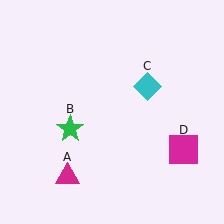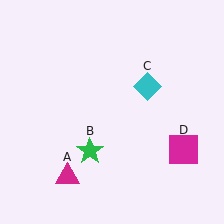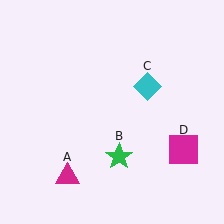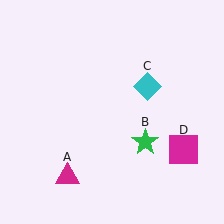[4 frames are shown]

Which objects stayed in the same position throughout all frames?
Magenta triangle (object A) and cyan diamond (object C) and magenta square (object D) remained stationary.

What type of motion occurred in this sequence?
The green star (object B) rotated counterclockwise around the center of the scene.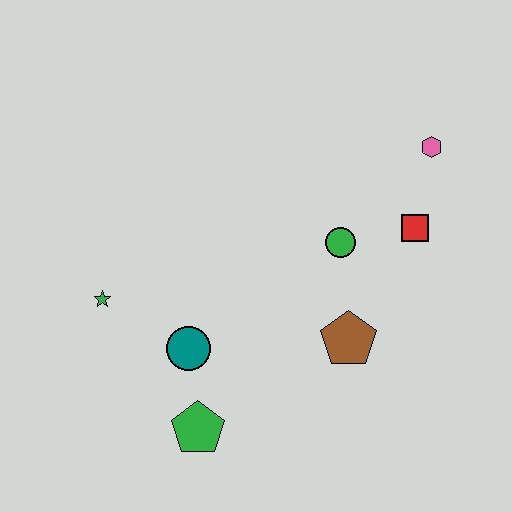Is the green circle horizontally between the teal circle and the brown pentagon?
Yes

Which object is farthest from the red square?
The green star is farthest from the red square.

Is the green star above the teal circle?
Yes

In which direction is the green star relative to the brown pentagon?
The green star is to the left of the brown pentagon.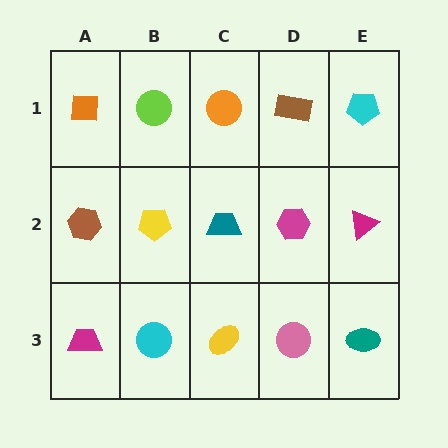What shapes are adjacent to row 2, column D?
A brown rectangle (row 1, column D), a pink circle (row 3, column D), a teal trapezoid (row 2, column C), a magenta triangle (row 2, column E).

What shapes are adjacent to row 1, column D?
A magenta hexagon (row 2, column D), an orange circle (row 1, column C), a cyan pentagon (row 1, column E).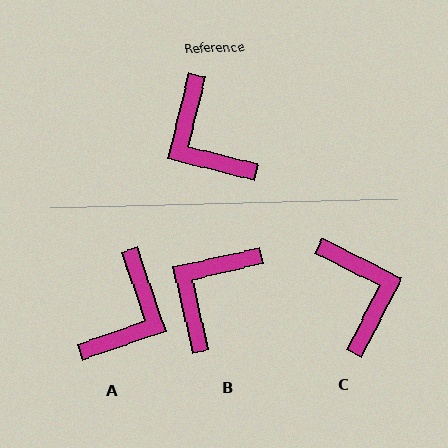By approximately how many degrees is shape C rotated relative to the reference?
Approximately 167 degrees counter-clockwise.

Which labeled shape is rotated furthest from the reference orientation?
C, about 167 degrees away.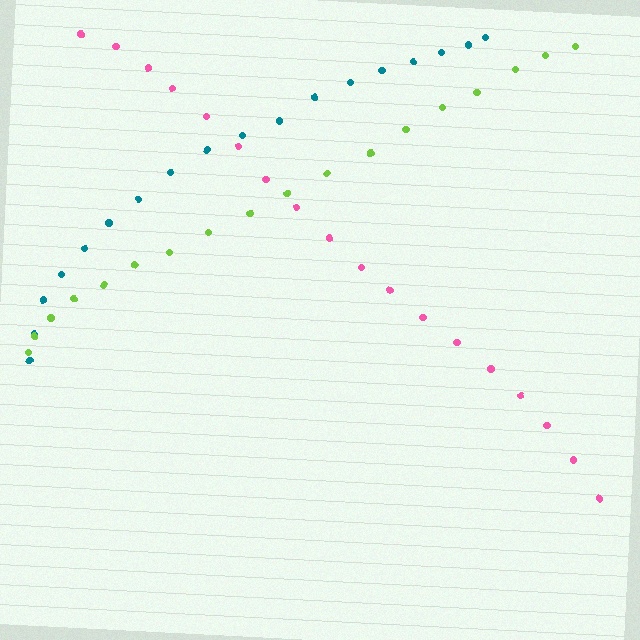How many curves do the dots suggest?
There are 3 distinct paths.